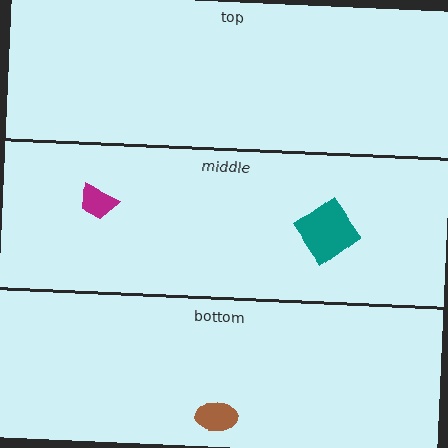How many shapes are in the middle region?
2.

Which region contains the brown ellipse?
The bottom region.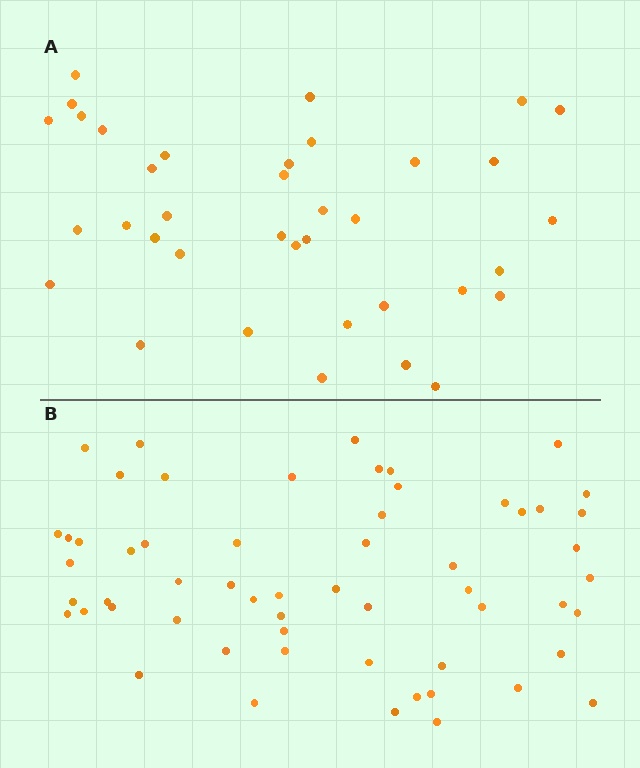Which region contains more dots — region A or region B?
Region B (the bottom region) has more dots.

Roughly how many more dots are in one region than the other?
Region B has approximately 20 more dots than region A.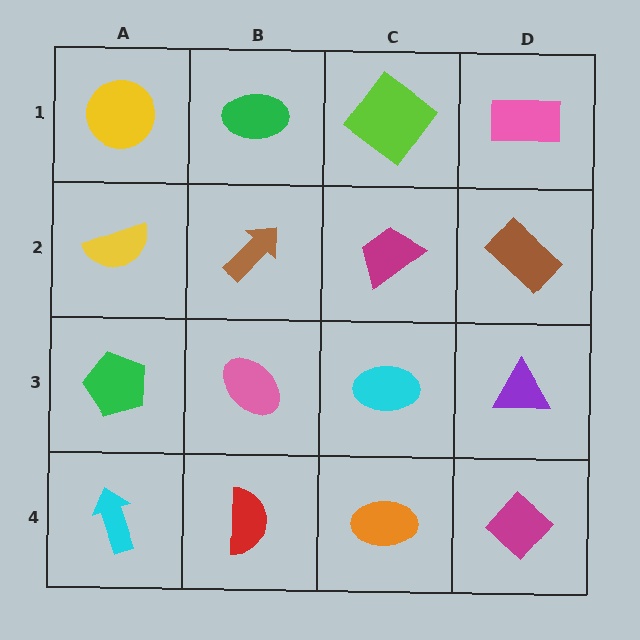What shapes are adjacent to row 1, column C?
A magenta trapezoid (row 2, column C), a green ellipse (row 1, column B), a pink rectangle (row 1, column D).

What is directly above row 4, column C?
A cyan ellipse.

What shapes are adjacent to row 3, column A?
A yellow semicircle (row 2, column A), a cyan arrow (row 4, column A), a pink ellipse (row 3, column B).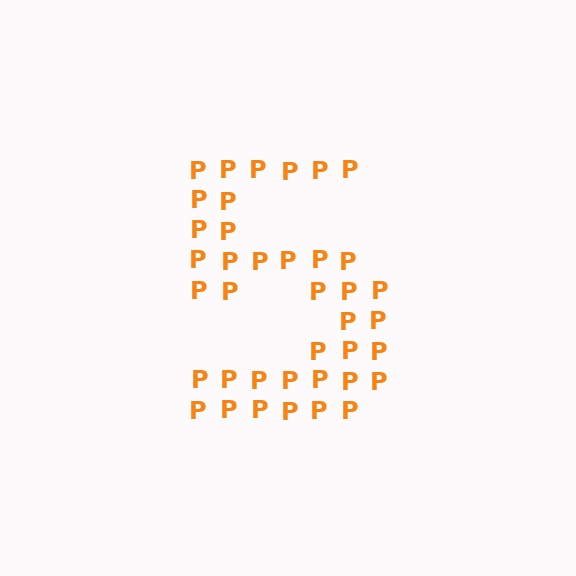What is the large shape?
The large shape is the digit 5.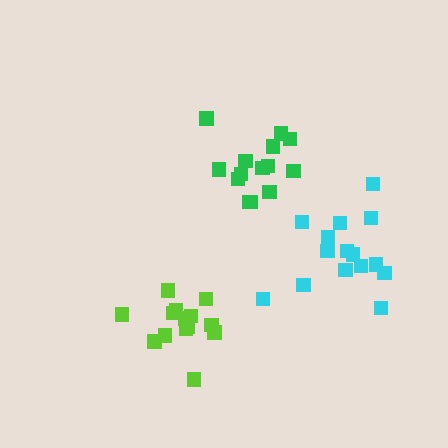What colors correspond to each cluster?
The clusters are colored: green, cyan, lime.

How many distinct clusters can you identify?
There are 3 distinct clusters.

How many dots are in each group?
Group 1: 14 dots, Group 2: 15 dots, Group 3: 14 dots (43 total).